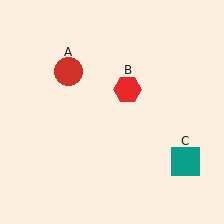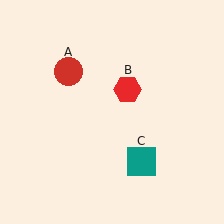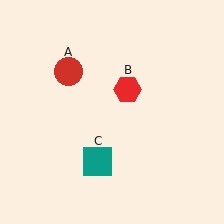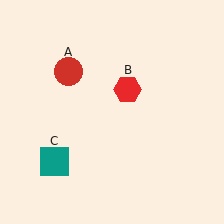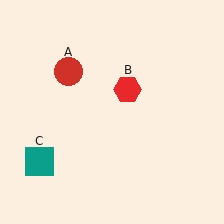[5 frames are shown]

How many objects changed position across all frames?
1 object changed position: teal square (object C).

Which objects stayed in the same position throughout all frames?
Red circle (object A) and red hexagon (object B) remained stationary.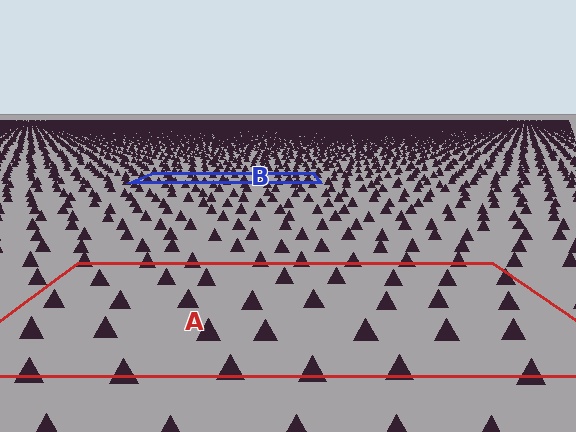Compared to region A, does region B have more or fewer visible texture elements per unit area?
Region B has more texture elements per unit area — they are packed more densely because it is farther away.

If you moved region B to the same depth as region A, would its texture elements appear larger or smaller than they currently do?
They would appear larger. At a closer depth, the same texture elements are projected at a bigger on-screen size.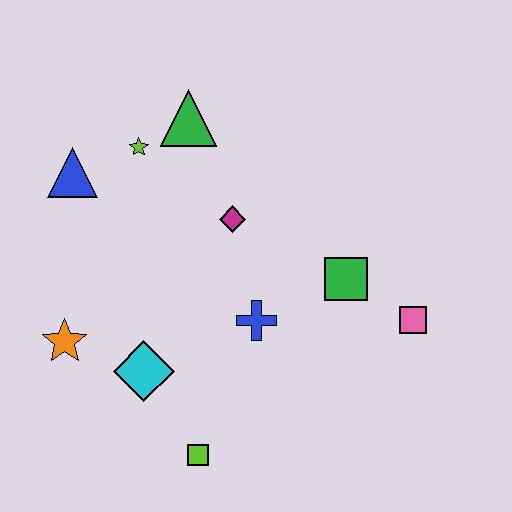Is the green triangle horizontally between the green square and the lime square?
No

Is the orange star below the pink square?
Yes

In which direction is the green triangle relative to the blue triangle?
The green triangle is to the right of the blue triangle.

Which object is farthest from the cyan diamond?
The pink square is farthest from the cyan diamond.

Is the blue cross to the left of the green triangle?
No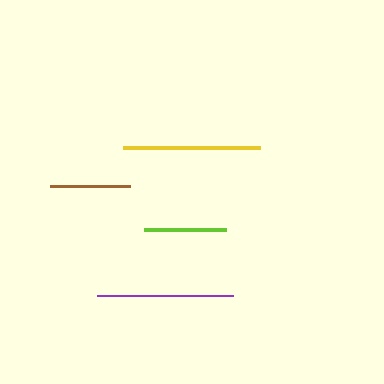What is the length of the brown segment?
The brown segment is approximately 80 pixels long.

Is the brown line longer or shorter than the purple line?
The purple line is longer than the brown line.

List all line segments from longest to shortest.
From longest to shortest: yellow, purple, lime, brown.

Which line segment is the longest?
The yellow line is the longest at approximately 137 pixels.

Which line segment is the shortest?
The brown line is the shortest at approximately 80 pixels.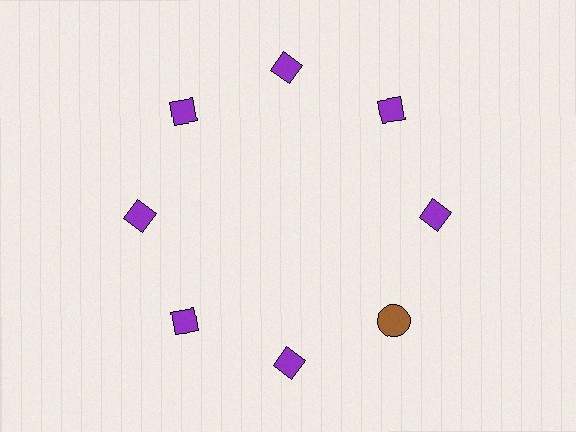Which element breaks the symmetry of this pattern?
The brown circle at roughly the 4 o'clock position breaks the symmetry. All other shapes are purple diamonds.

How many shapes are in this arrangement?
There are 8 shapes arranged in a ring pattern.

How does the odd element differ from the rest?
It differs in both color (brown instead of purple) and shape (circle instead of diamond).